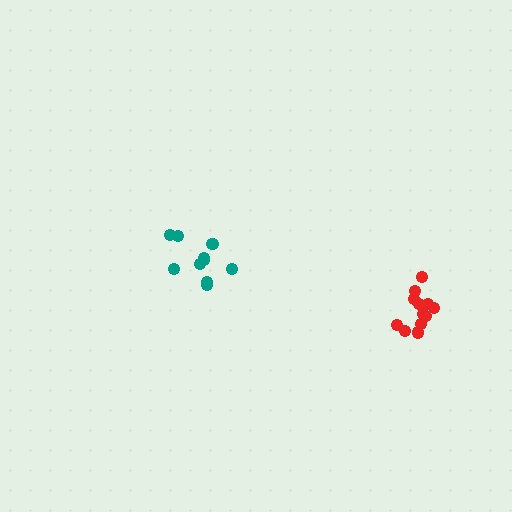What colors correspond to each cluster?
The clusters are colored: teal, red.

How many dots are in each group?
Group 1: 10 dots, Group 2: 12 dots (22 total).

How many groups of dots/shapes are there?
There are 2 groups.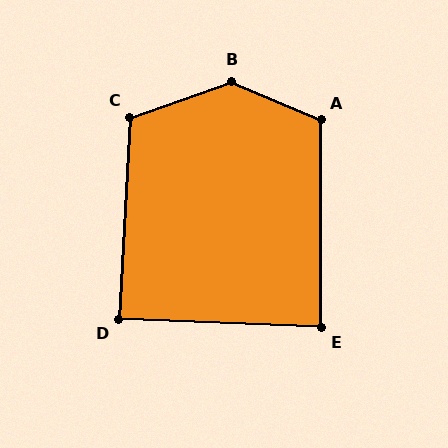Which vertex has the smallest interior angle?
E, at approximately 88 degrees.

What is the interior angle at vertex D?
Approximately 89 degrees (approximately right).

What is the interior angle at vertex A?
Approximately 113 degrees (obtuse).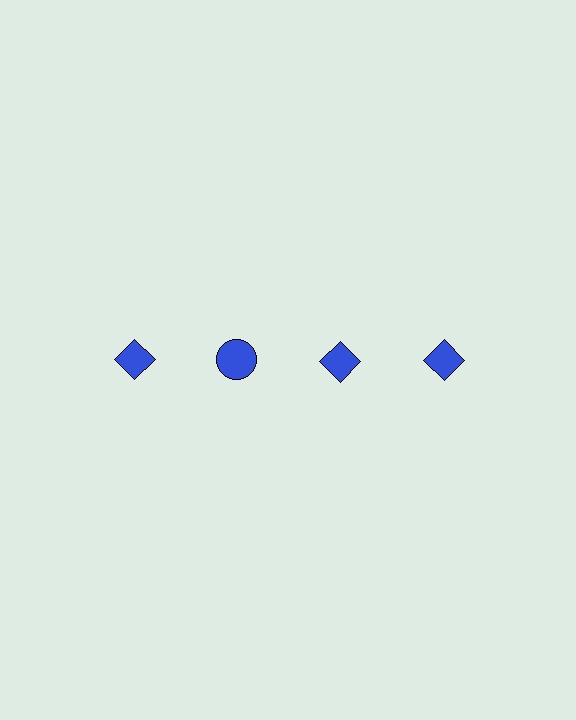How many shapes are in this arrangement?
There are 4 shapes arranged in a grid pattern.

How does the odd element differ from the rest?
It has a different shape: circle instead of diamond.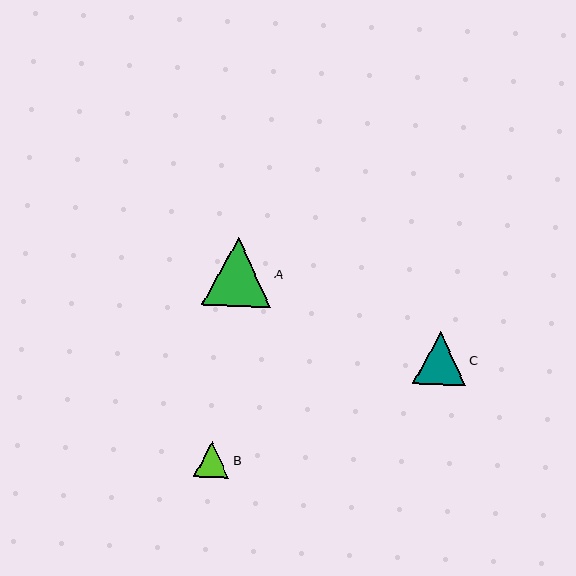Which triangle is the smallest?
Triangle B is the smallest with a size of approximately 36 pixels.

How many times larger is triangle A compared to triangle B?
Triangle A is approximately 1.9 times the size of triangle B.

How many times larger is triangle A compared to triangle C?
Triangle A is approximately 1.3 times the size of triangle C.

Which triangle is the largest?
Triangle A is the largest with a size of approximately 69 pixels.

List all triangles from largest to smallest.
From largest to smallest: A, C, B.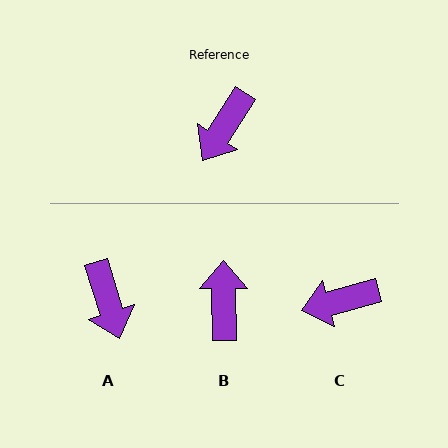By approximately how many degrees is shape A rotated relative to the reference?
Approximately 50 degrees counter-clockwise.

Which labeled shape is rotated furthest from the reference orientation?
B, about 147 degrees away.